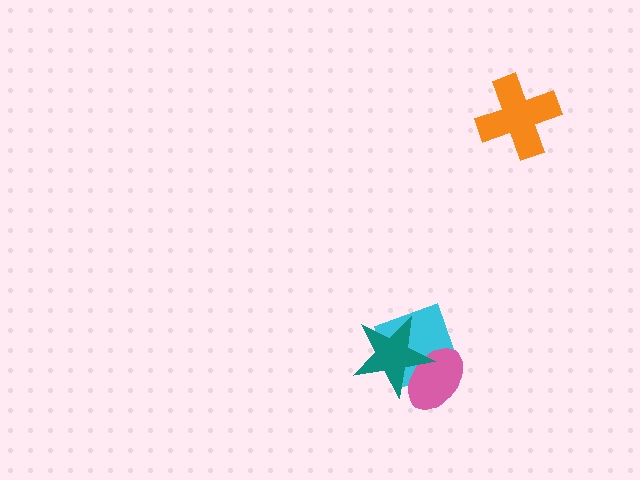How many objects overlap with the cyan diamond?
2 objects overlap with the cyan diamond.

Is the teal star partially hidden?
No, no other shape covers it.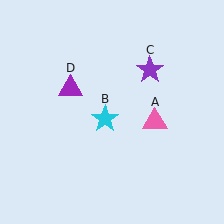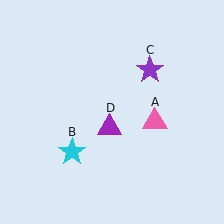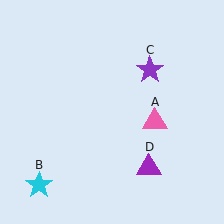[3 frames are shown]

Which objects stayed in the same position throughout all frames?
Pink triangle (object A) and purple star (object C) remained stationary.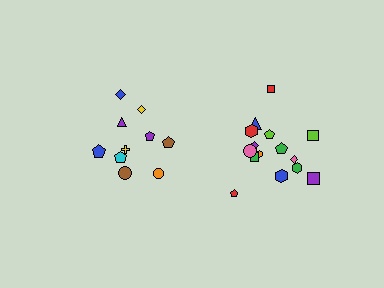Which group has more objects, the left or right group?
The right group.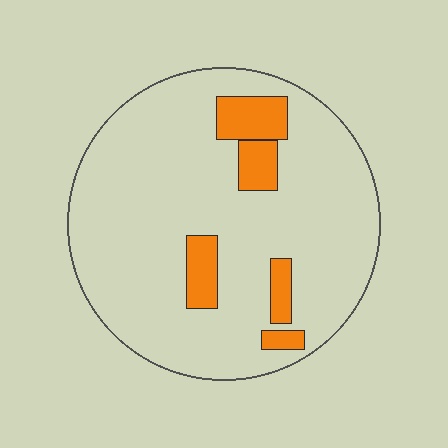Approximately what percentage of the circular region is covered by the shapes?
Approximately 15%.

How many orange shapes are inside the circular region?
5.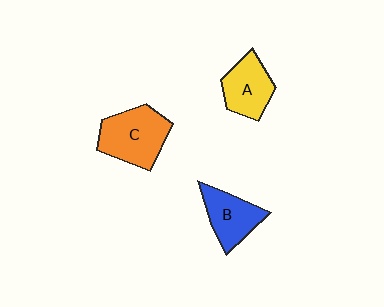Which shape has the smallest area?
Shape B (blue).